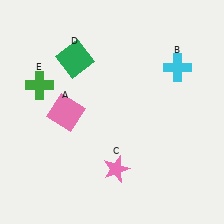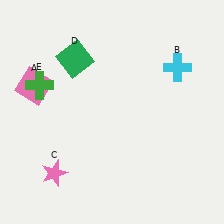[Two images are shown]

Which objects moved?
The objects that moved are: the pink square (A), the pink star (C).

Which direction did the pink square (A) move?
The pink square (A) moved left.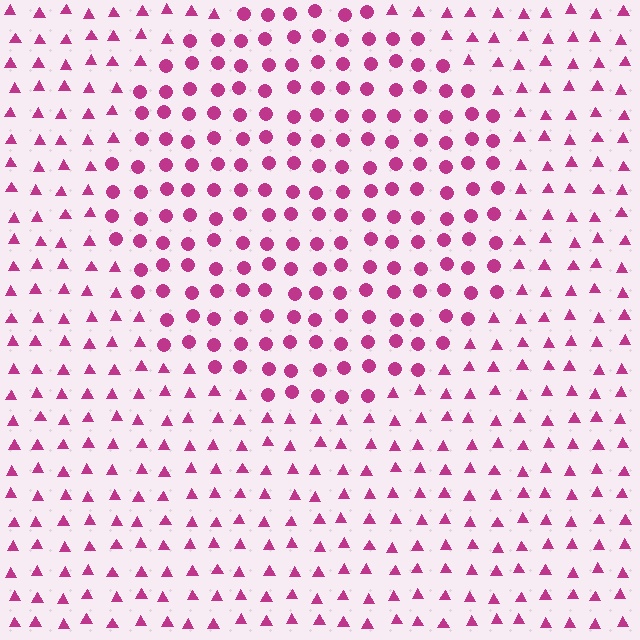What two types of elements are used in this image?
The image uses circles inside the circle region and triangles outside it.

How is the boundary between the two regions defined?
The boundary is defined by a change in element shape: circles inside vs. triangles outside. All elements share the same color and spacing.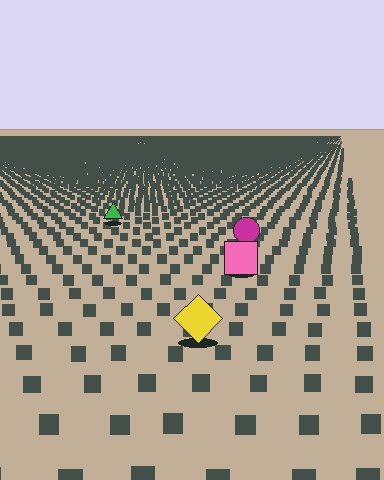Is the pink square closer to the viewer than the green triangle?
Yes. The pink square is closer — you can tell from the texture gradient: the ground texture is coarser near it.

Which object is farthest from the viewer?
The green triangle is farthest from the viewer. It appears smaller and the ground texture around it is denser.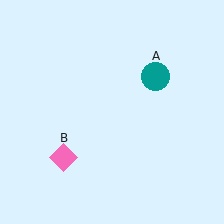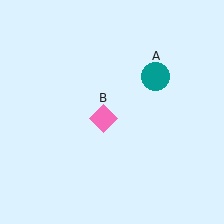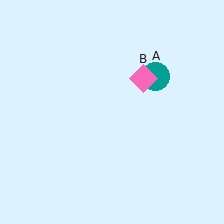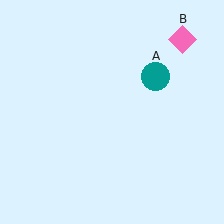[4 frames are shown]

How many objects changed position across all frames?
1 object changed position: pink diamond (object B).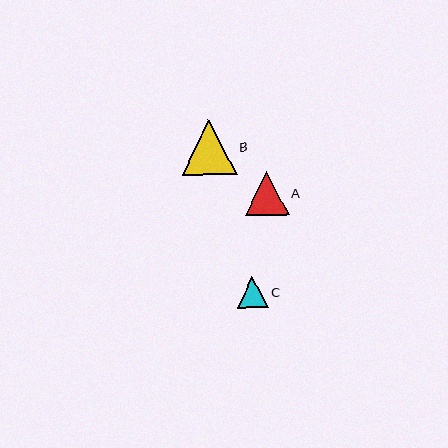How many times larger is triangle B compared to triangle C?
Triangle B is approximately 1.8 times the size of triangle C.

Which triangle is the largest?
Triangle B is the largest with a size of approximately 55 pixels.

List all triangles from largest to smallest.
From largest to smallest: B, A, C.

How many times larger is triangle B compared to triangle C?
Triangle B is approximately 1.8 times the size of triangle C.